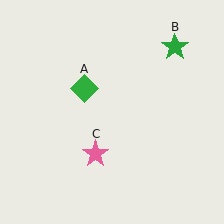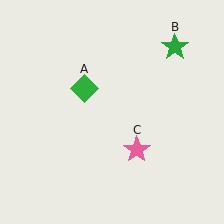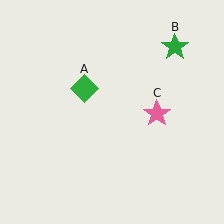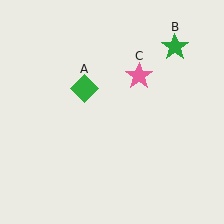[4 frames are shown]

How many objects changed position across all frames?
1 object changed position: pink star (object C).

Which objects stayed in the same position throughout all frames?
Green diamond (object A) and green star (object B) remained stationary.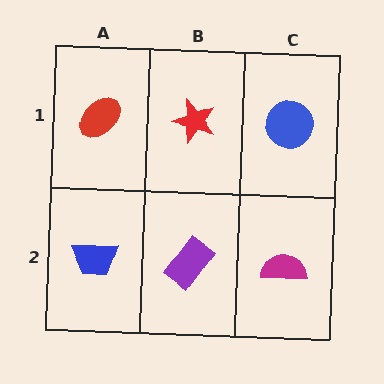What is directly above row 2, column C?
A blue circle.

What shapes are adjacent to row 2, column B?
A red star (row 1, column B), a blue trapezoid (row 2, column A), a magenta semicircle (row 2, column C).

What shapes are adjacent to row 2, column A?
A red ellipse (row 1, column A), a purple rectangle (row 2, column B).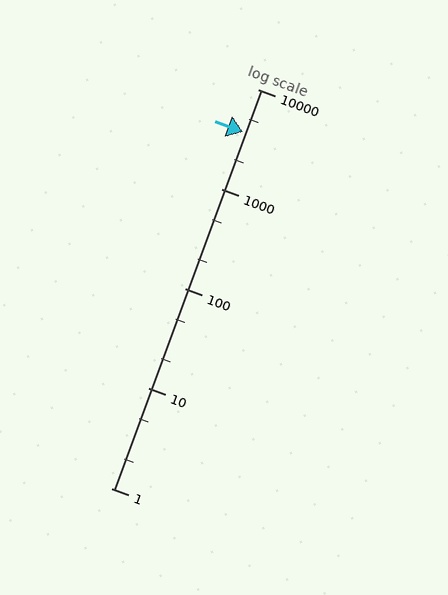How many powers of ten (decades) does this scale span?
The scale spans 4 decades, from 1 to 10000.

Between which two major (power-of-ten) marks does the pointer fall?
The pointer is between 1000 and 10000.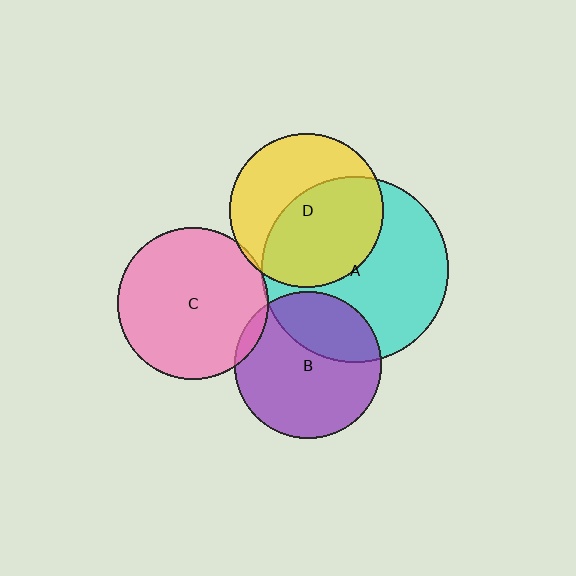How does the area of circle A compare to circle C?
Approximately 1.5 times.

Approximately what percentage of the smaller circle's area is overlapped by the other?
Approximately 5%.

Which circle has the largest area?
Circle A (cyan).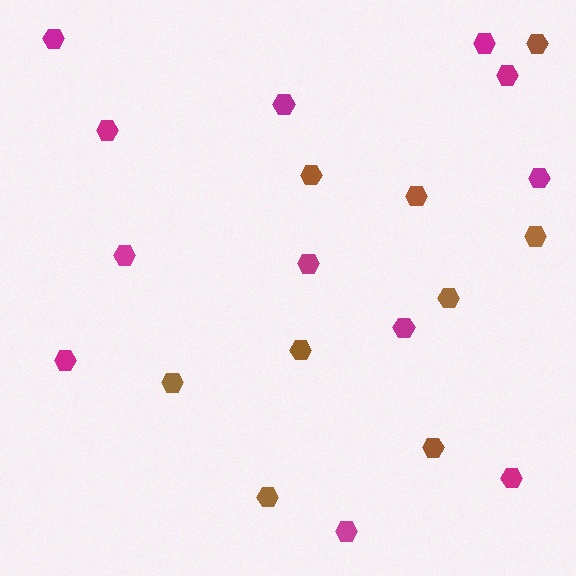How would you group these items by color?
There are 2 groups: one group of brown hexagons (9) and one group of magenta hexagons (12).